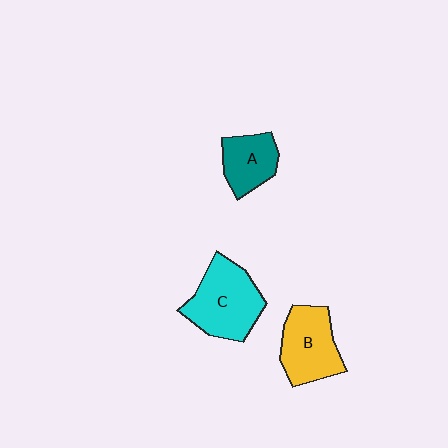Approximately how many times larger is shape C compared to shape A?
Approximately 1.6 times.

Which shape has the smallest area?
Shape A (teal).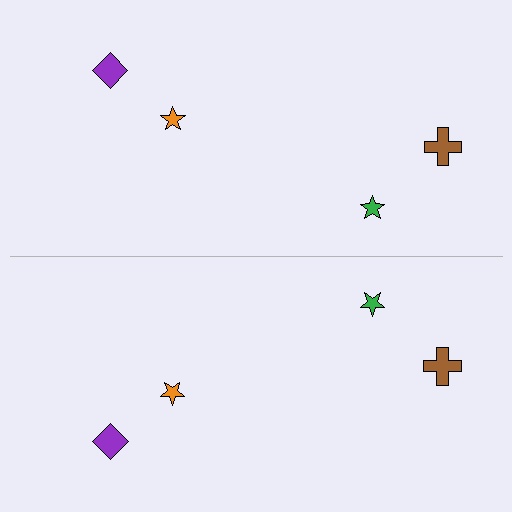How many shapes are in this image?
There are 8 shapes in this image.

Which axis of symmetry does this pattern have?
The pattern has a horizontal axis of symmetry running through the center of the image.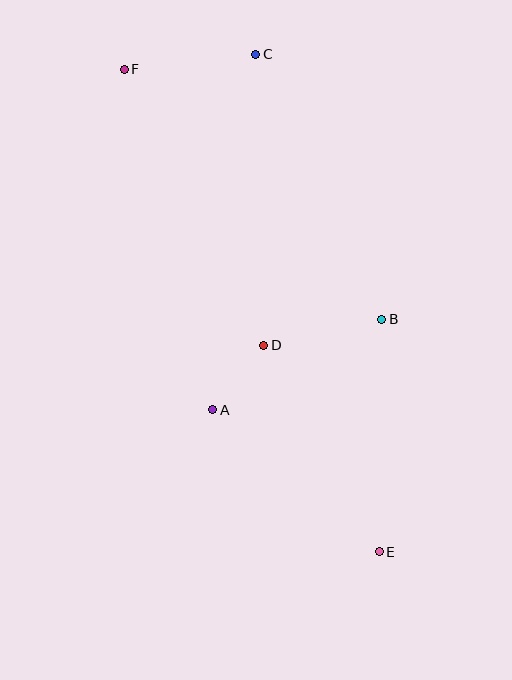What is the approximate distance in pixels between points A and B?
The distance between A and B is approximately 192 pixels.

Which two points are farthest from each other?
Points E and F are farthest from each other.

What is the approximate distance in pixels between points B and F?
The distance between B and F is approximately 359 pixels.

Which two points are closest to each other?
Points A and D are closest to each other.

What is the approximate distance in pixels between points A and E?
The distance between A and E is approximately 219 pixels.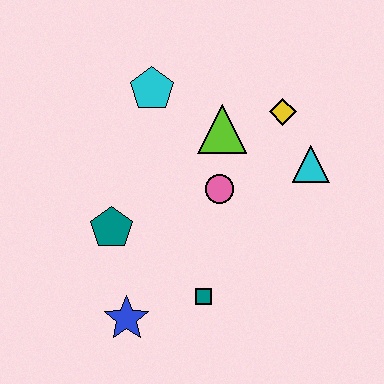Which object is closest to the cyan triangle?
The yellow diamond is closest to the cyan triangle.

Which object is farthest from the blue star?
The yellow diamond is farthest from the blue star.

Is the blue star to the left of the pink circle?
Yes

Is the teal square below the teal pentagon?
Yes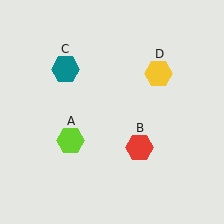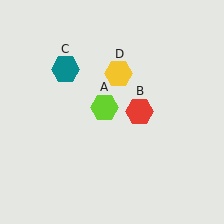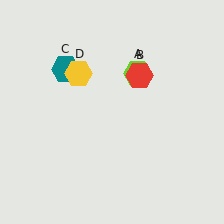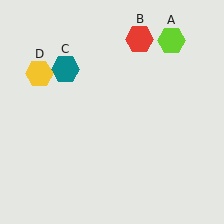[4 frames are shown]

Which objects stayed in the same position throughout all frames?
Teal hexagon (object C) remained stationary.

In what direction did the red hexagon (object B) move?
The red hexagon (object B) moved up.